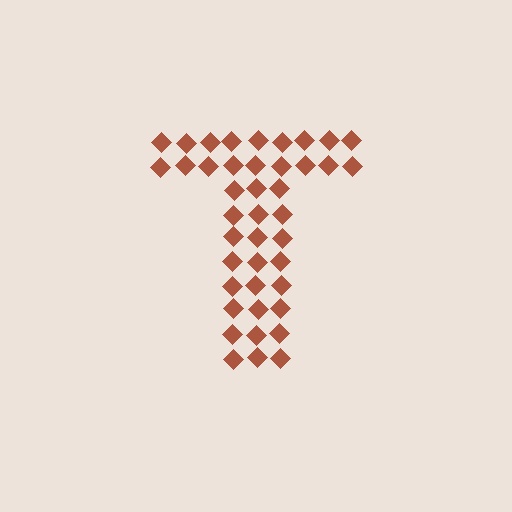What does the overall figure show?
The overall figure shows the letter T.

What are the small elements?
The small elements are diamonds.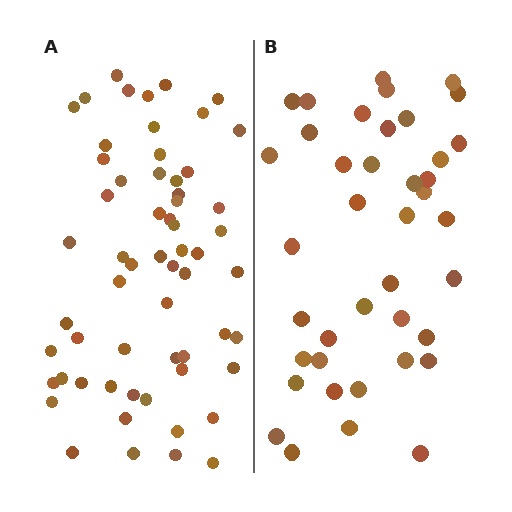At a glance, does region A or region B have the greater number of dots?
Region A (the left region) has more dots.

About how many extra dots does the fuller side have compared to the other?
Region A has approximately 20 more dots than region B.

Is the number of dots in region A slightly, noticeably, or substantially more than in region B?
Region A has substantially more. The ratio is roughly 1.5 to 1.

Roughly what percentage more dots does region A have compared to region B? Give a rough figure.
About 50% more.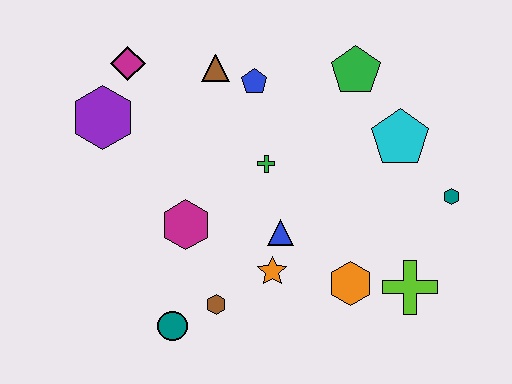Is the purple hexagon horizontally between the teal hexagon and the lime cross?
No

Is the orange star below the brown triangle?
Yes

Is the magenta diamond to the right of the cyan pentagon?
No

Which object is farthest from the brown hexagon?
The green pentagon is farthest from the brown hexagon.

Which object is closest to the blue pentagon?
The brown triangle is closest to the blue pentagon.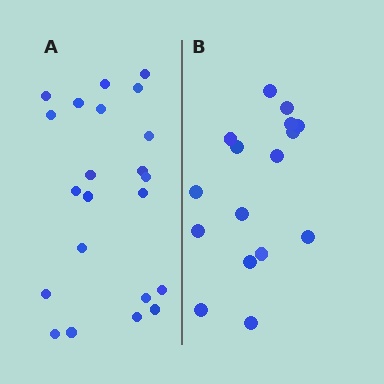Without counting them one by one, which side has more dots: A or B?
Region A (the left region) has more dots.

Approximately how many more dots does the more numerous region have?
Region A has about 6 more dots than region B.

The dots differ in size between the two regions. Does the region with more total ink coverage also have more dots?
No. Region B has more total ink coverage because its dots are larger, but region A actually contains more individual dots. Total area can be misleading — the number of items is what matters here.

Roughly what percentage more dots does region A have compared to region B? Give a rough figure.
About 40% more.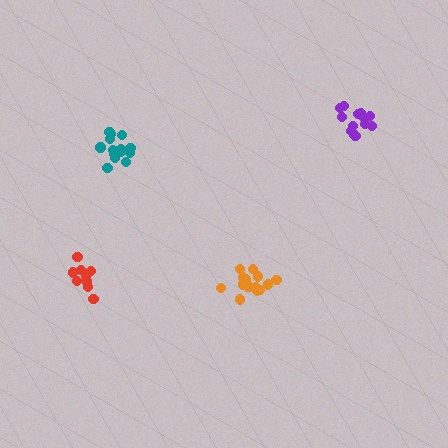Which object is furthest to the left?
The red cluster is leftmost.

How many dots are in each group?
Group 1: 13 dots, Group 2: 9 dots, Group 3: 14 dots, Group 4: 15 dots (51 total).